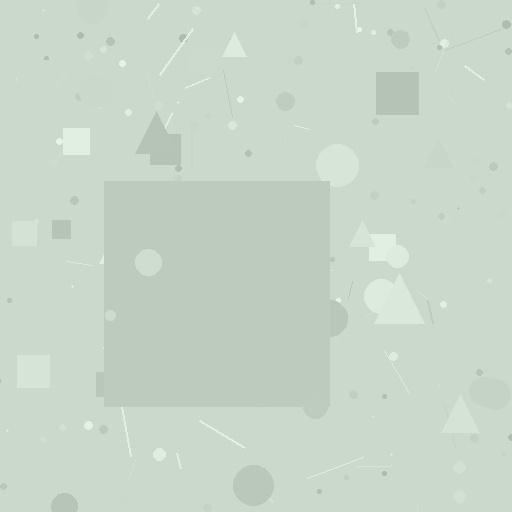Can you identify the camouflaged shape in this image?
The camouflaged shape is a square.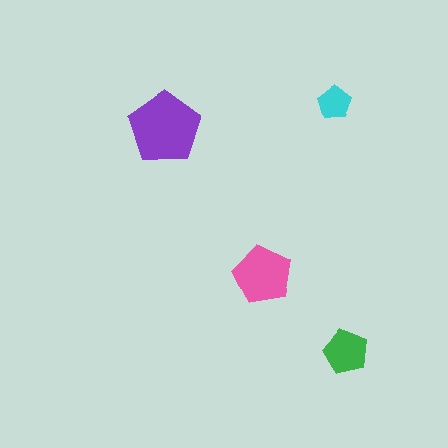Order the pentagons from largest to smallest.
the purple one, the pink one, the green one, the cyan one.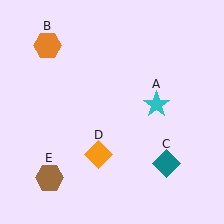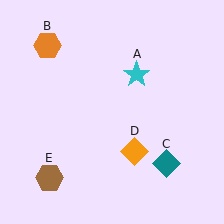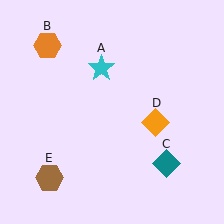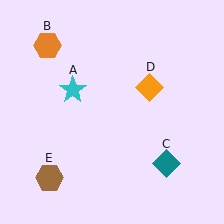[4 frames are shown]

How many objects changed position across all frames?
2 objects changed position: cyan star (object A), orange diamond (object D).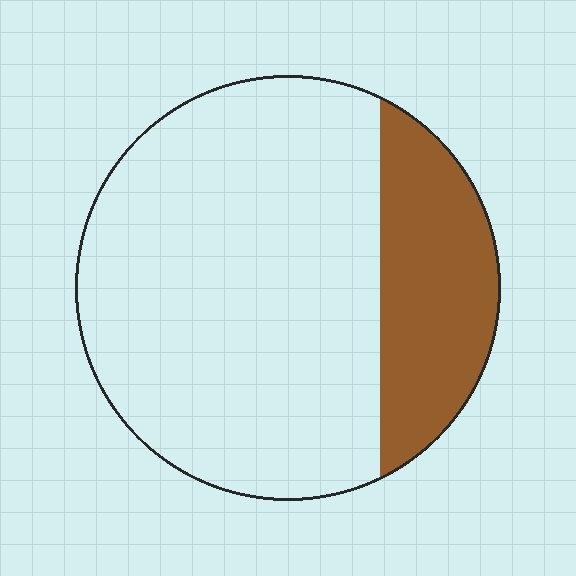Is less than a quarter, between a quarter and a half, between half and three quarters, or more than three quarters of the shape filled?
Less than a quarter.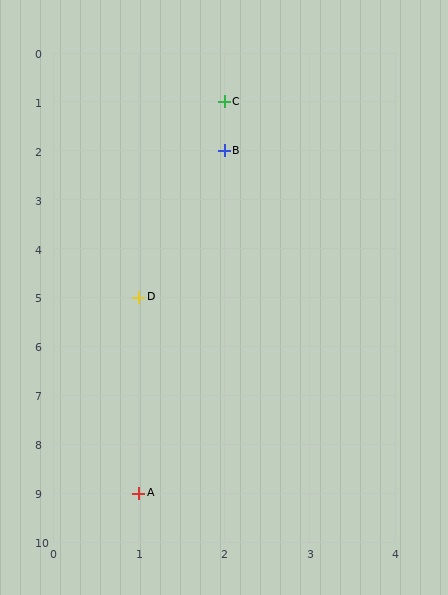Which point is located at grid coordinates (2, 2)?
Point B is at (2, 2).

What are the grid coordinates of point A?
Point A is at grid coordinates (1, 9).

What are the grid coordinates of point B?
Point B is at grid coordinates (2, 2).